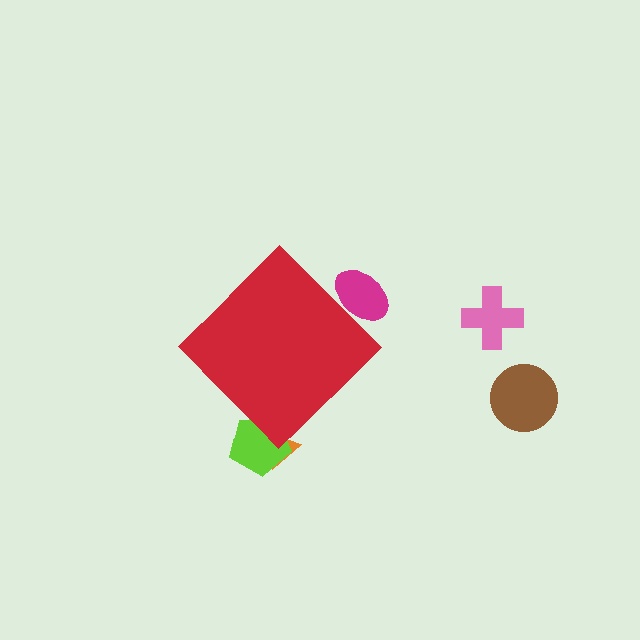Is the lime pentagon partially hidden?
Yes, the lime pentagon is partially hidden behind the red diamond.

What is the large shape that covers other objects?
A red diamond.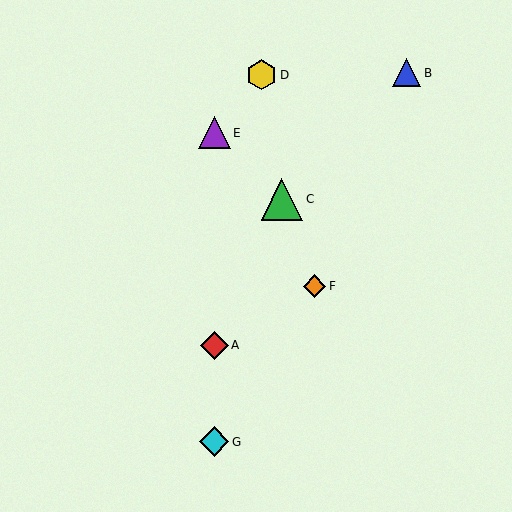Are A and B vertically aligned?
No, A is at x≈214 and B is at x≈407.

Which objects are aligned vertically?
Objects A, E, G are aligned vertically.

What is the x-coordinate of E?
Object E is at x≈214.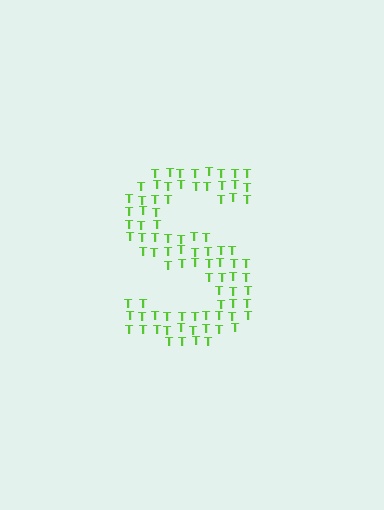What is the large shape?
The large shape is the letter S.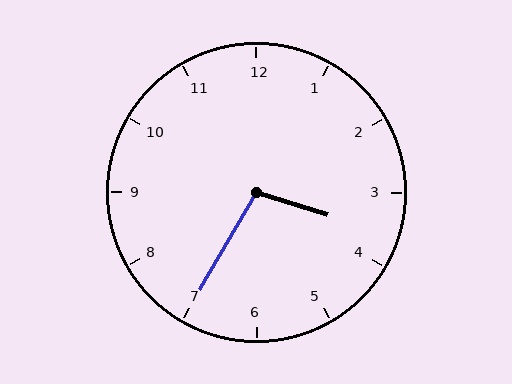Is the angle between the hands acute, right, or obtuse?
It is obtuse.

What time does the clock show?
3:35.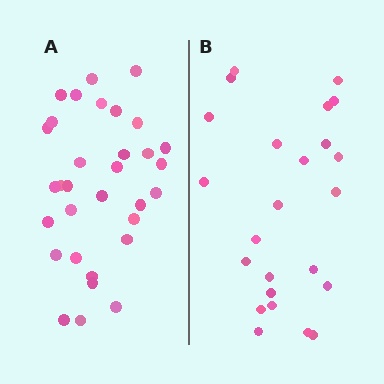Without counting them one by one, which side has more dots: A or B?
Region A (the left region) has more dots.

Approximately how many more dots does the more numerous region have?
Region A has roughly 8 or so more dots than region B.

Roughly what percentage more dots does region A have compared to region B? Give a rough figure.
About 35% more.